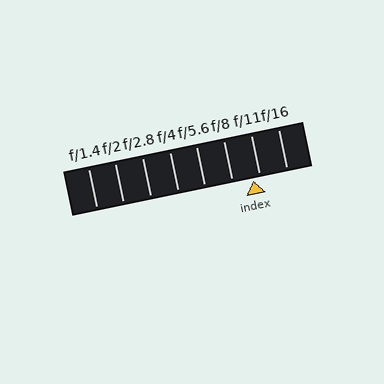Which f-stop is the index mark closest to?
The index mark is closest to f/11.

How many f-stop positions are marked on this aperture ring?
There are 8 f-stop positions marked.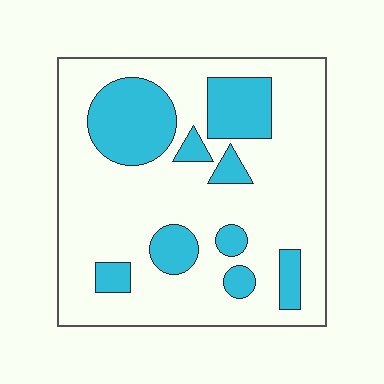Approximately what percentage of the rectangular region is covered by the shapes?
Approximately 25%.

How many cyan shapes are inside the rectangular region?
9.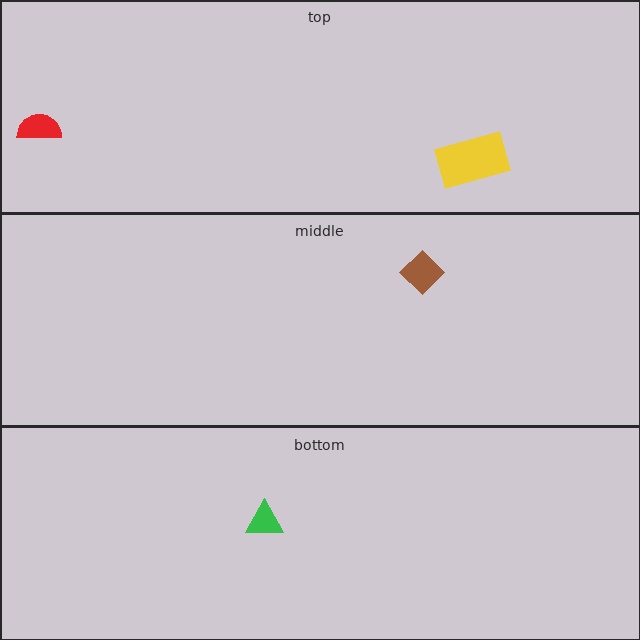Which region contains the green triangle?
The bottom region.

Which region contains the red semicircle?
The top region.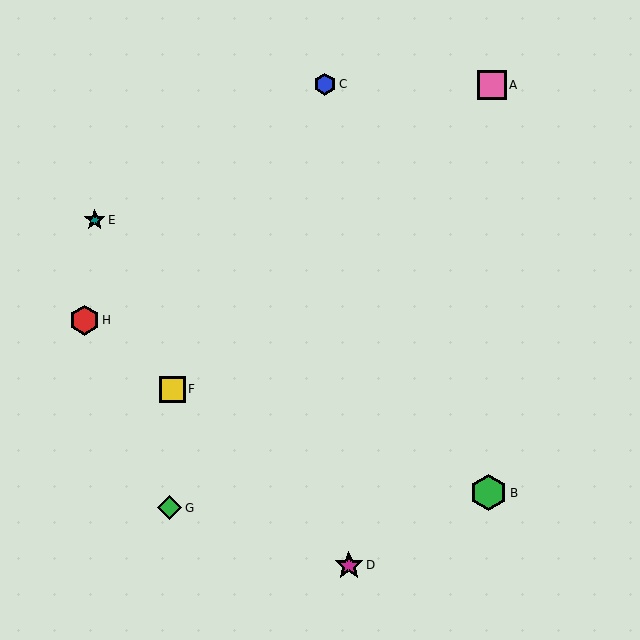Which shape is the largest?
The green hexagon (labeled B) is the largest.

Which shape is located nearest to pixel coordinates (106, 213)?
The teal star (labeled E) at (95, 220) is nearest to that location.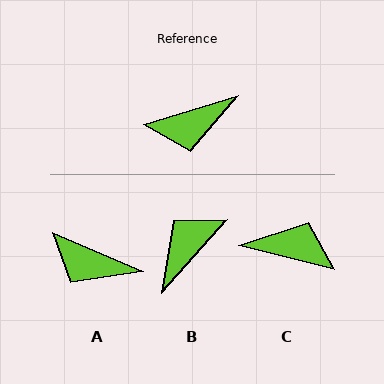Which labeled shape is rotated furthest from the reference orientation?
C, about 149 degrees away.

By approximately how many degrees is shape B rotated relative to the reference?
Approximately 149 degrees clockwise.